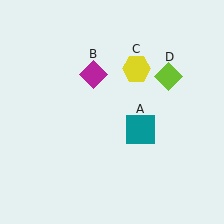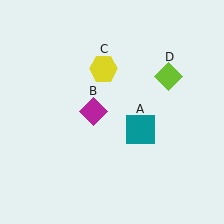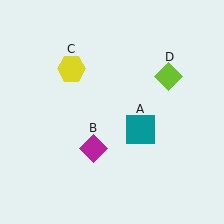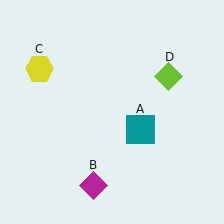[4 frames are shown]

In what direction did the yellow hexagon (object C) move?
The yellow hexagon (object C) moved left.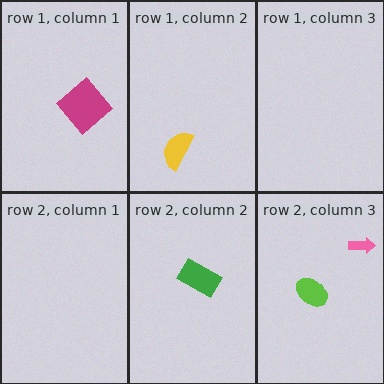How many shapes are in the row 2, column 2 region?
1.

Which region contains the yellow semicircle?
The row 1, column 2 region.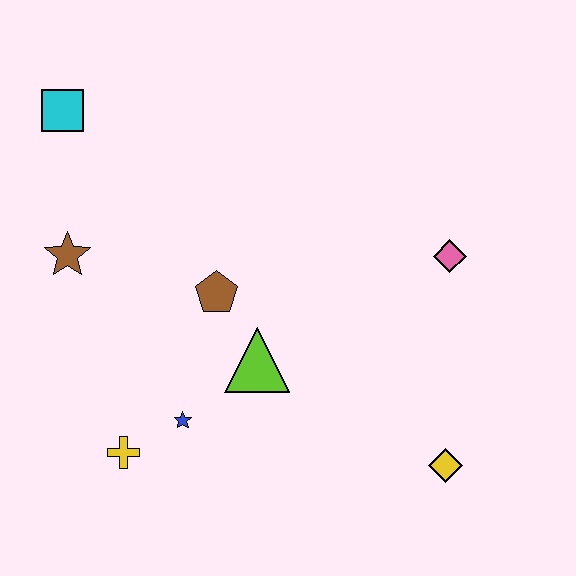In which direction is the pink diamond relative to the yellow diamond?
The pink diamond is above the yellow diamond.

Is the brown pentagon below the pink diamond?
Yes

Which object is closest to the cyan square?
The brown star is closest to the cyan square.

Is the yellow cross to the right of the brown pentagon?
No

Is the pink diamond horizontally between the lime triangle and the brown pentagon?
No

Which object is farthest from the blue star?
The cyan square is farthest from the blue star.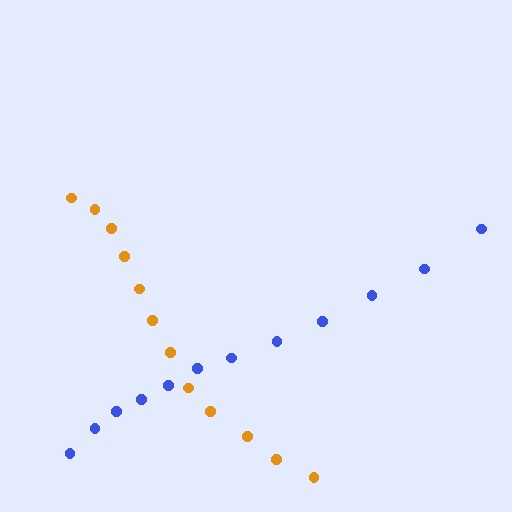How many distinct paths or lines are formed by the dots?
There are 2 distinct paths.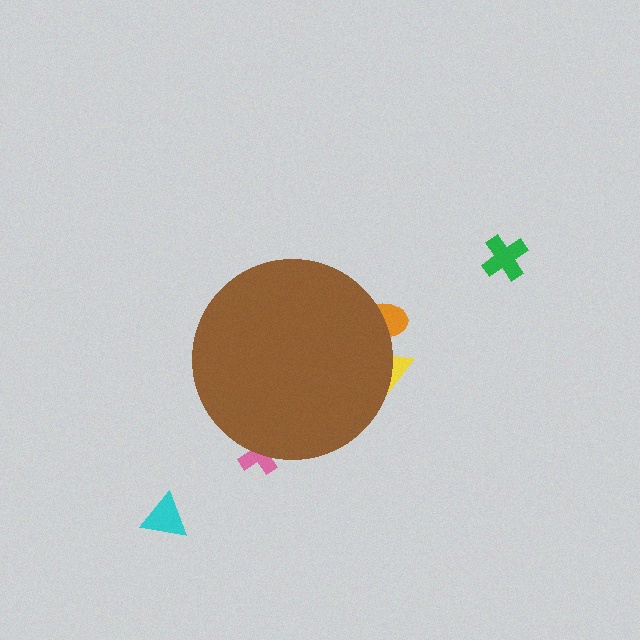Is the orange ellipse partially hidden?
Yes, the orange ellipse is partially hidden behind the brown circle.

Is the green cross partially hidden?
No, the green cross is fully visible.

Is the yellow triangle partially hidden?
Yes, the yellow triangle is partially hidden behind the brown circle.